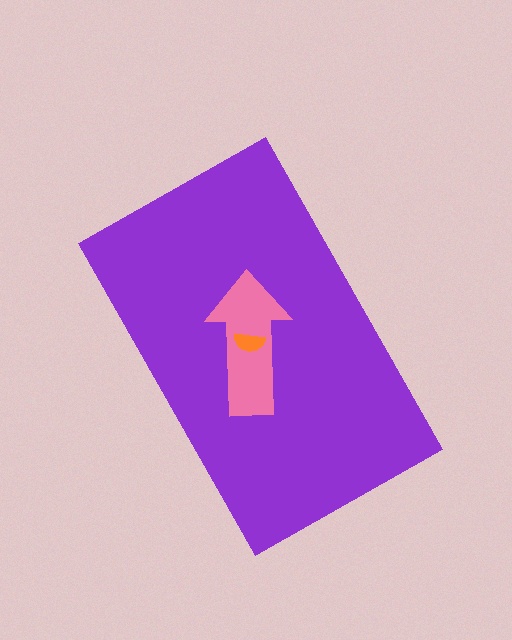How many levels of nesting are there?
3.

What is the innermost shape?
The orange semicircle.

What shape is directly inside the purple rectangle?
The pink arrow.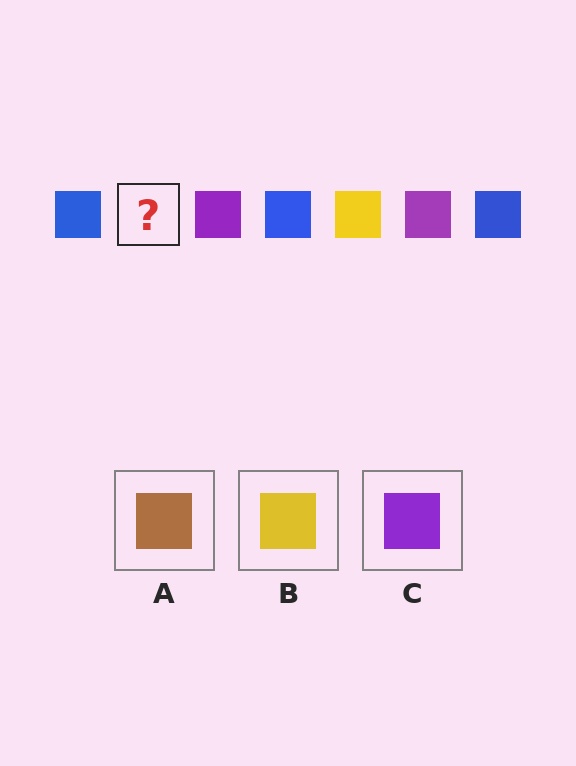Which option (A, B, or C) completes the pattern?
B.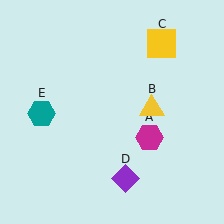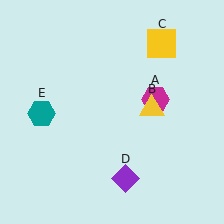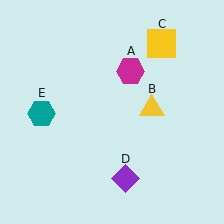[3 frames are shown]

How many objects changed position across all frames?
1 object changed position: magenta hexagon (object A).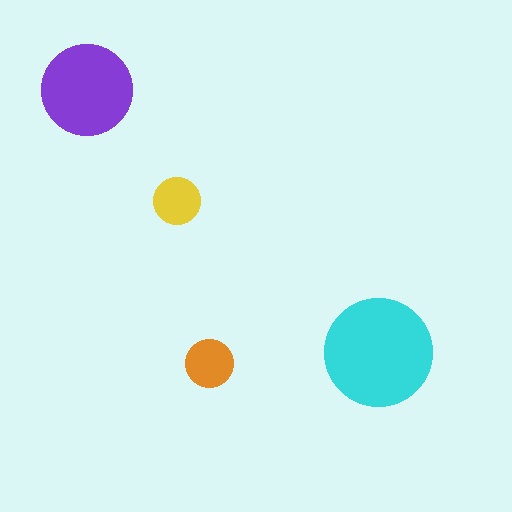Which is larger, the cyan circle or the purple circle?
The cyan one.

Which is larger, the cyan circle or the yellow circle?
The cyan one.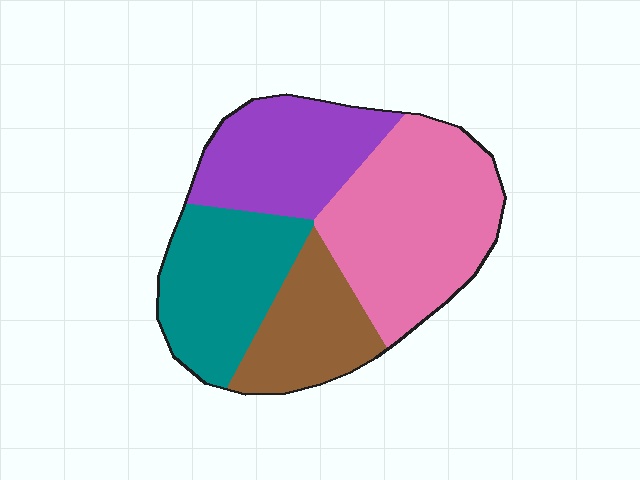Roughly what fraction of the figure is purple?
Purple covers roughly 25% of the figure.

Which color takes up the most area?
Pink, at roughly 35%.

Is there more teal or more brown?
Teal.